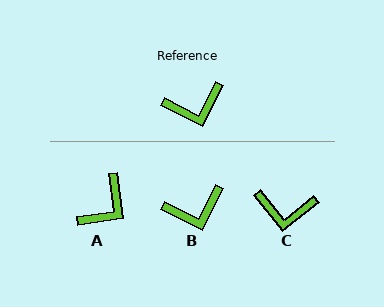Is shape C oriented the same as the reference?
No, it is off by about 25 degrees.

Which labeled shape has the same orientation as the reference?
B.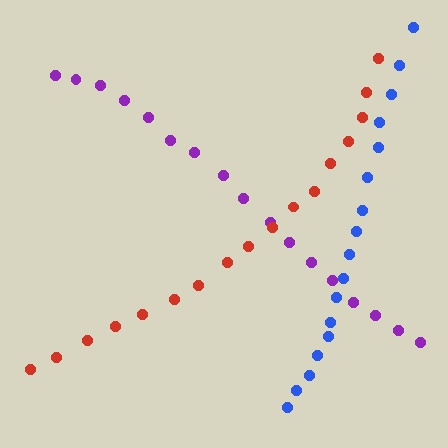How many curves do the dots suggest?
There are 3 distinct paths.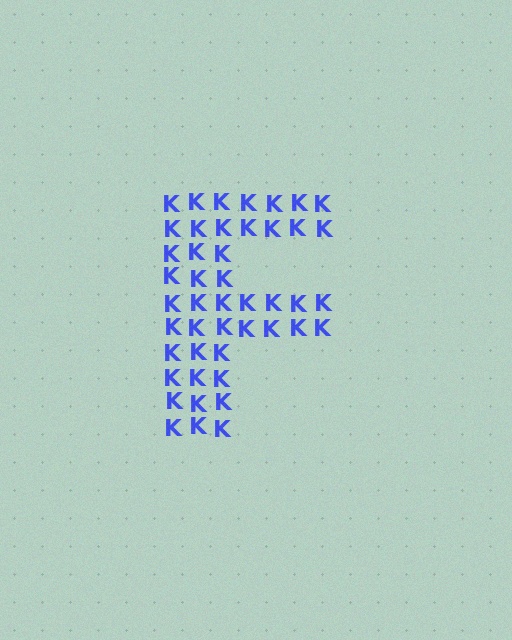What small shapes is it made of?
It is made of small letter K's.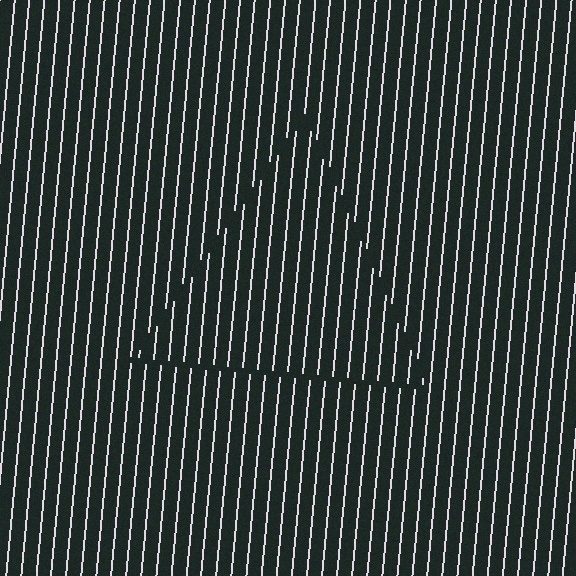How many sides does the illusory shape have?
3 sides — the line-ends trace a triangle.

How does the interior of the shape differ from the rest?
The interior of the shape contains the same grating, shifted by half a period — the contour is defined by the phase discontinuity where line-ends from the inner and outer gratings abut.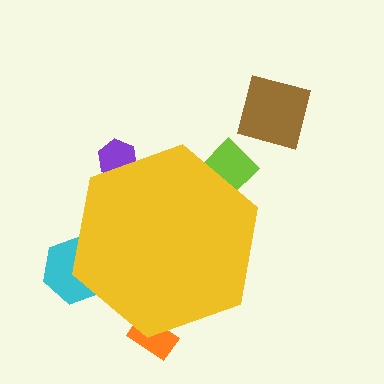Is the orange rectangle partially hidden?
Yes, the orange rectangle is partially hidden behind the yellow hexagon.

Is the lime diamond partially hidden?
Yes, the lime diamond is partially hidden behind the yellow hexagon.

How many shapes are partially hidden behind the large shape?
4 shapes are partially hidden.